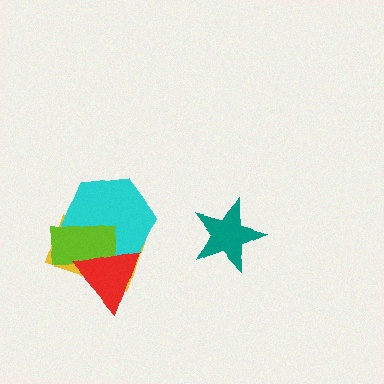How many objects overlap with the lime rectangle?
3 objects overlap with the lime rectangle.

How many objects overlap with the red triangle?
3 objects overlap with the red triangle.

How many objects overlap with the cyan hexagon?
3 objects overlap with the cyan hexagon.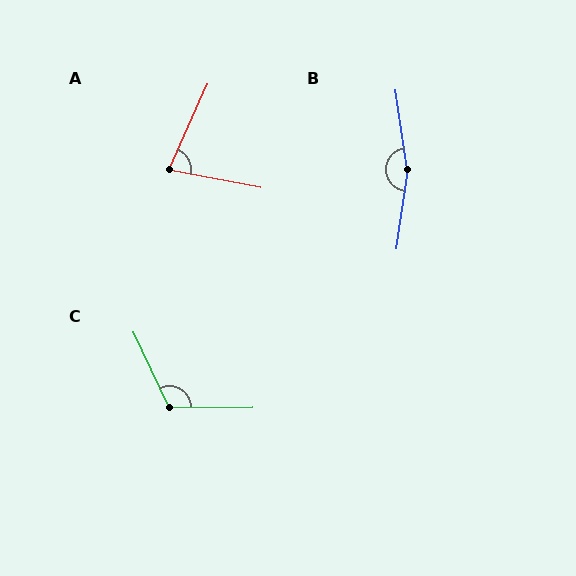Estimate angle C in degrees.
Approximately 115 degrees.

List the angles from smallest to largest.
A (77°), C (115°), B (163°).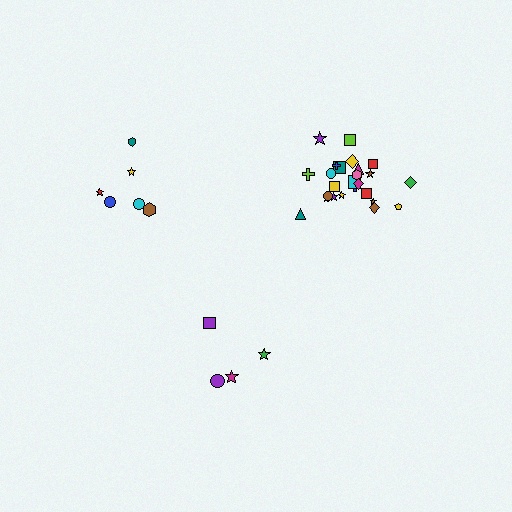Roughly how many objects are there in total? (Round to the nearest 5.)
Roughly 35 objects in total.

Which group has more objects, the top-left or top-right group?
The top-right group.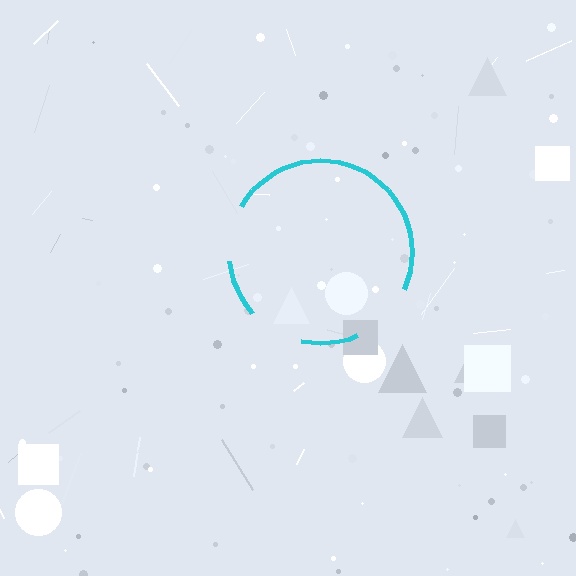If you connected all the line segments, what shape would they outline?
They would outline a circle.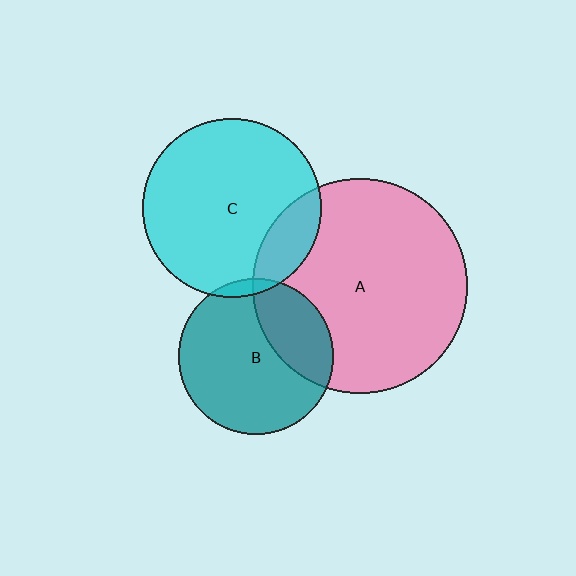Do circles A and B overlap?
Yes.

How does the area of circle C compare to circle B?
Approximately 1.3 times.